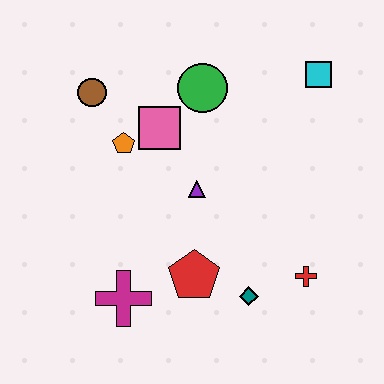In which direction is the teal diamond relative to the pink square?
The teal diamond is below the pink square.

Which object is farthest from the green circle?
The magenta cross is farthest from the green circle.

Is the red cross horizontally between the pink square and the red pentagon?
No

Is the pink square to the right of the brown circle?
Yes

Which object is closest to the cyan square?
The green circle is closest to the cyan square.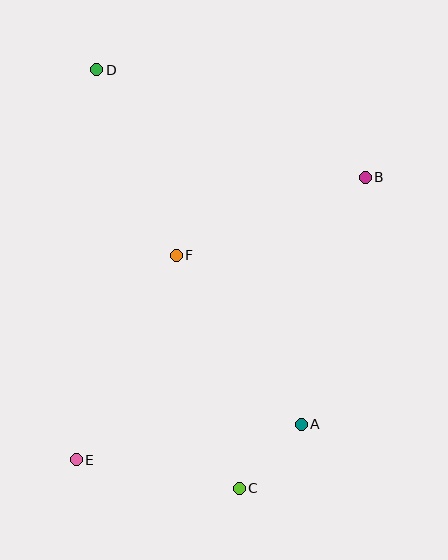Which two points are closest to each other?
Points A and C are closest to each other.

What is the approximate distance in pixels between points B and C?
The distance between B and C is approximately 336 pixels.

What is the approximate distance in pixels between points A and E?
The distance between A and E is approximately 228 pixels.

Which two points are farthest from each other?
Points C and D are farthest from each other.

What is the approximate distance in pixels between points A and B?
The distance between A and B is approximately 256 pixels.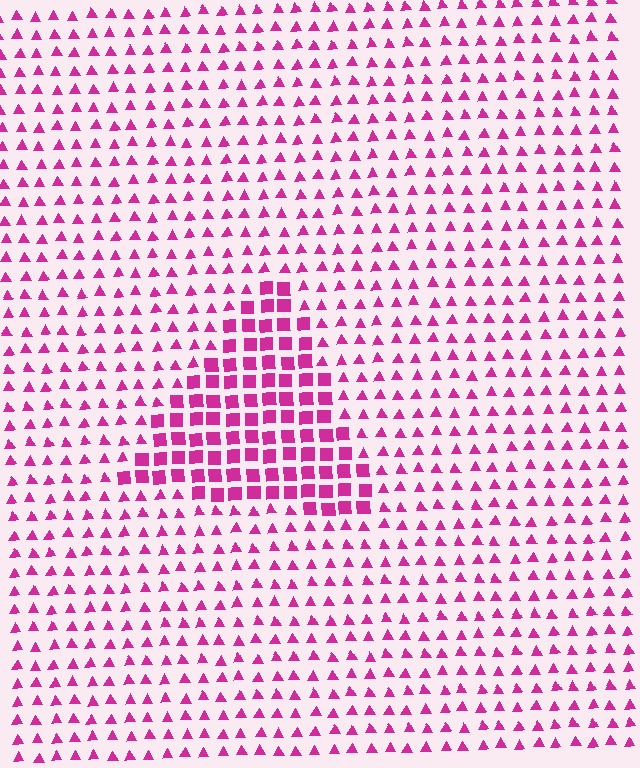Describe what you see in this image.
The image is filled with small magenta elements arranged in a uniform grid. A triangle-shaped region contains squares, while the surrounding area contains triangles. The boundary is defined purely by the change in element shape.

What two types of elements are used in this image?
The image uses squares inside the triangle region and triangles outside it.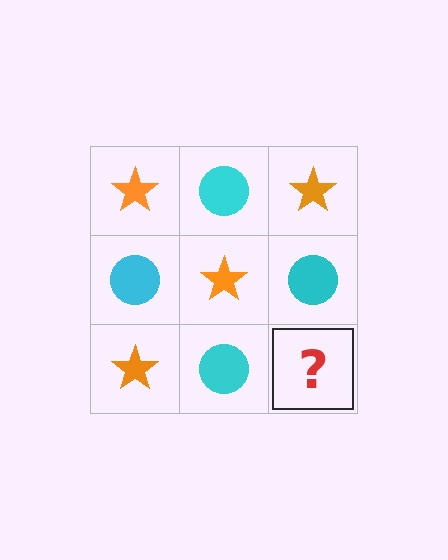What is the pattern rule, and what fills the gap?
The rule is that it alternates orange star and cyan circle in a checkerboard pattern. The gap should be filled with an orange star.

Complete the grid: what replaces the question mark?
The question mark should be replaced with an orange star.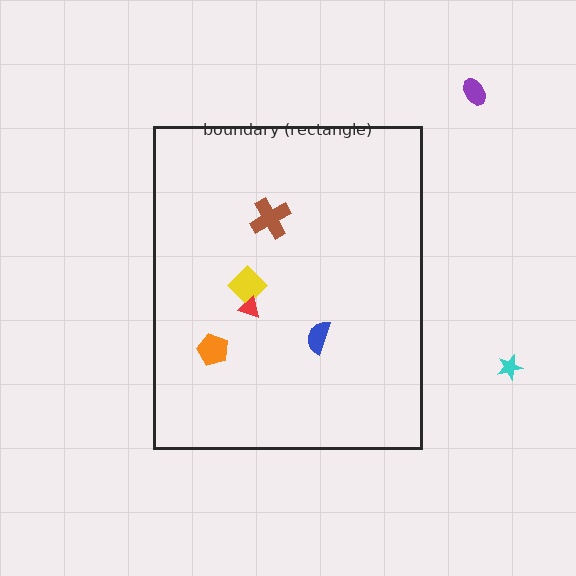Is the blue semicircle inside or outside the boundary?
Inside.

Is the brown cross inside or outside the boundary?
Inside.